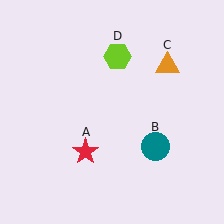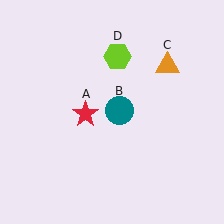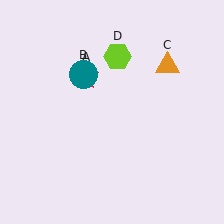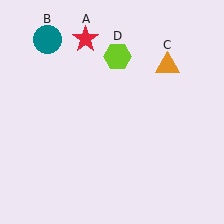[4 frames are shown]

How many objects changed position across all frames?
2 objects changed position: red star (object A), teal circle (object B).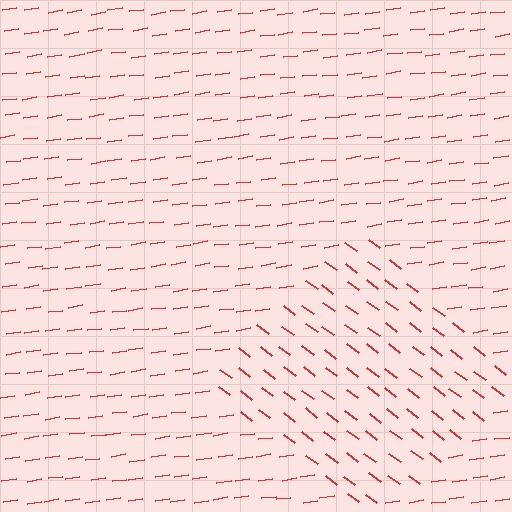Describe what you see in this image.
The image is filled with small red line segments. A diamond region in the image has lines oriented differently from the surrounding lines, creating a visible texture boundary.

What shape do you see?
I see a diamond.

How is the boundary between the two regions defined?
The boundary is defined purely by a change in line orientation (approximately 45 degrees difference). All lines are the same color and thickness.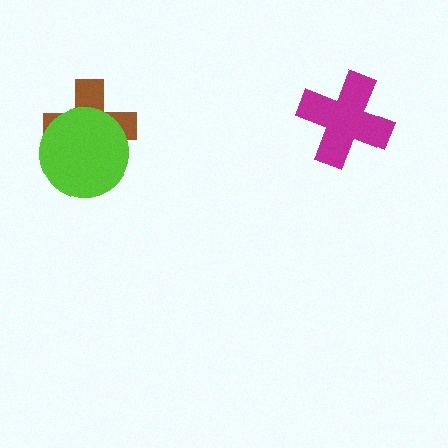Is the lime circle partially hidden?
No, no other shape covers it.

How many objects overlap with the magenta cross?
0 objects overlap with the magenta cross.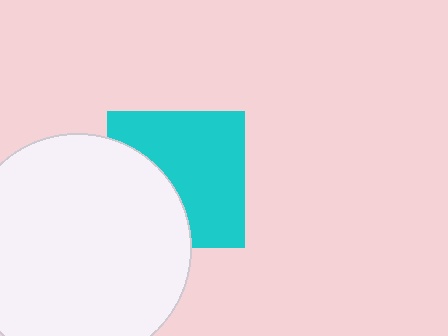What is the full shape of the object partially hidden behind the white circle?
The partially hidden object is a cyan square.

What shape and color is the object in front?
The object in front is a white circle.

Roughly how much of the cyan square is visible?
About half of it is visible (roughly 63%).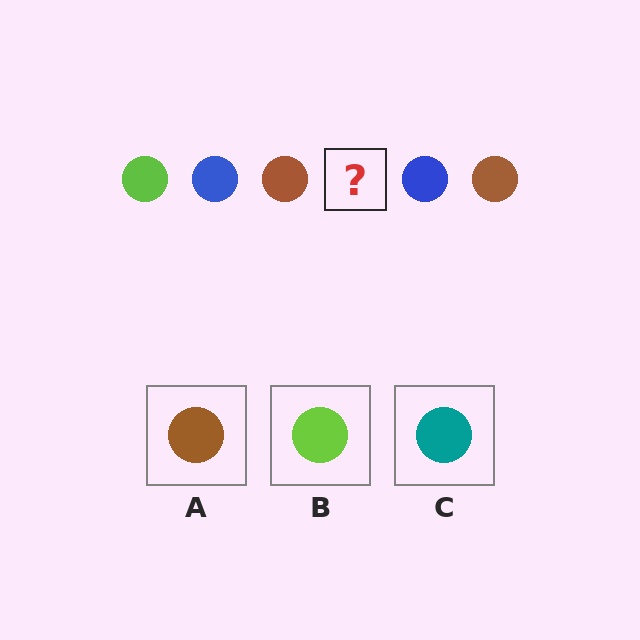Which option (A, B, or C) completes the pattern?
B.